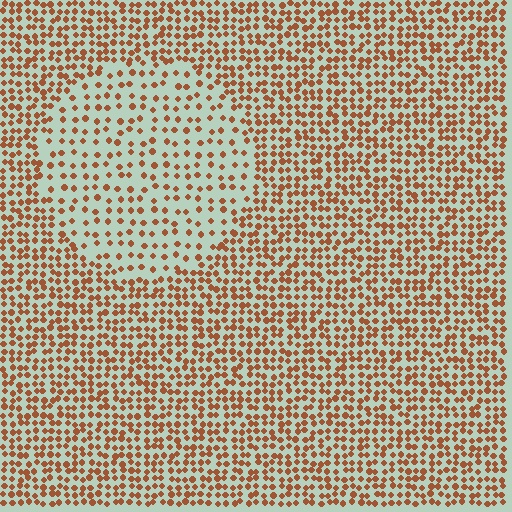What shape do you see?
I see a circle.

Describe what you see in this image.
The image contains small brown elements arranged at two different densities. A circle-shaped region is visible where the elements are less densely packed than the surrounding area.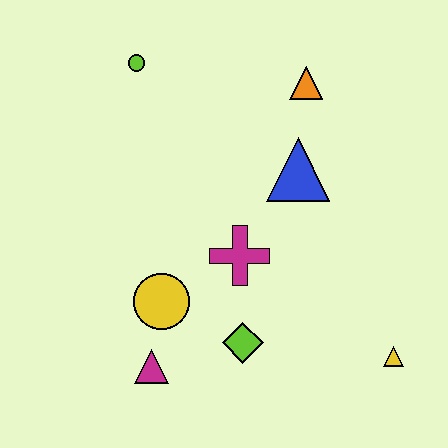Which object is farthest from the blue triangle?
The magenta triangle is farthest from the blue triangle.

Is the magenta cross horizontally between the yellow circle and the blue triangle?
Yes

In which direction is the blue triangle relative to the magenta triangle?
The blue triangle is above the magenta triangle.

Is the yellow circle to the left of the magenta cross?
Yes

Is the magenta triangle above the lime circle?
No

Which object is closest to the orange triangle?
The blue triangle is closest to the orange triangle.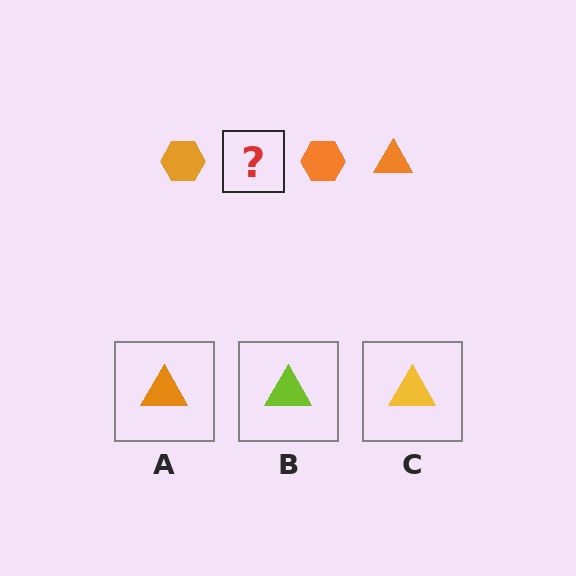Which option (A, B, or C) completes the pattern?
A.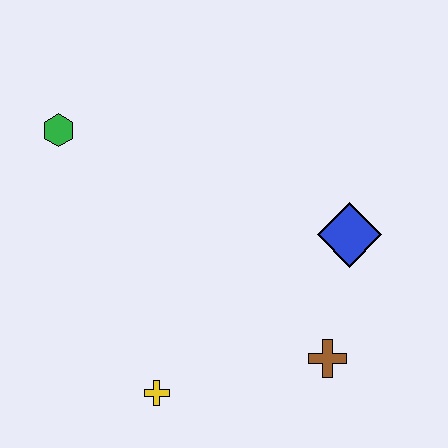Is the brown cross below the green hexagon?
Yes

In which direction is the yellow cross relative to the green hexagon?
The yellow cross is below the green hexagon.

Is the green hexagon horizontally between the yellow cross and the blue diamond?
No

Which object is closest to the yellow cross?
The brown cross is closest to the yellow cross.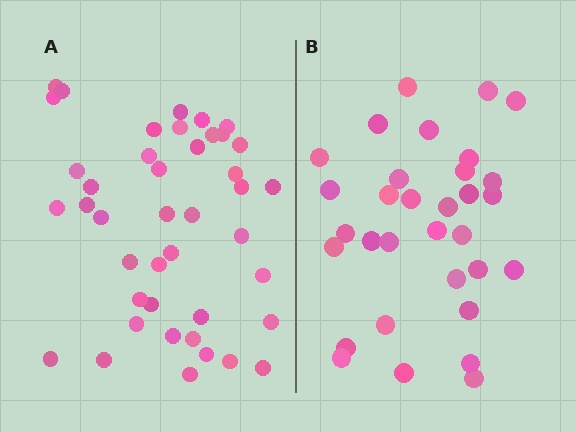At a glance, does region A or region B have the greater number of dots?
Region A (the left region) has more dots.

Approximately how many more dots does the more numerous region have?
Region A has roughly 10 or so more dots than region B.